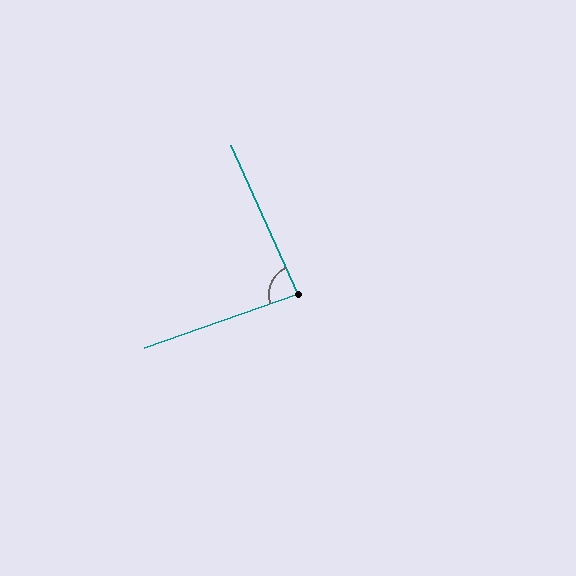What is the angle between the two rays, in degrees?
Approximately 85 degrees.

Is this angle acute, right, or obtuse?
It is approximately a right angle.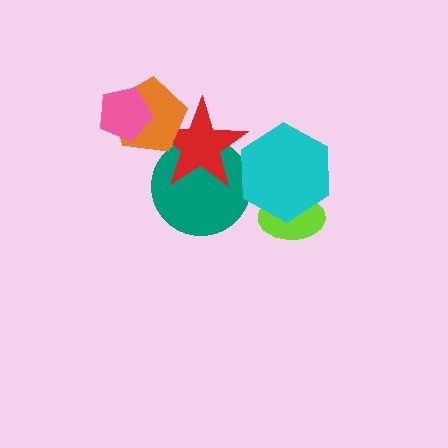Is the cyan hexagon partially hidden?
No, no other shape covers it.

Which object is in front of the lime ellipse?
The cyan hexagon is in front of the lime ellipse.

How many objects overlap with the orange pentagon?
2 objects overlap with the orange pentagon.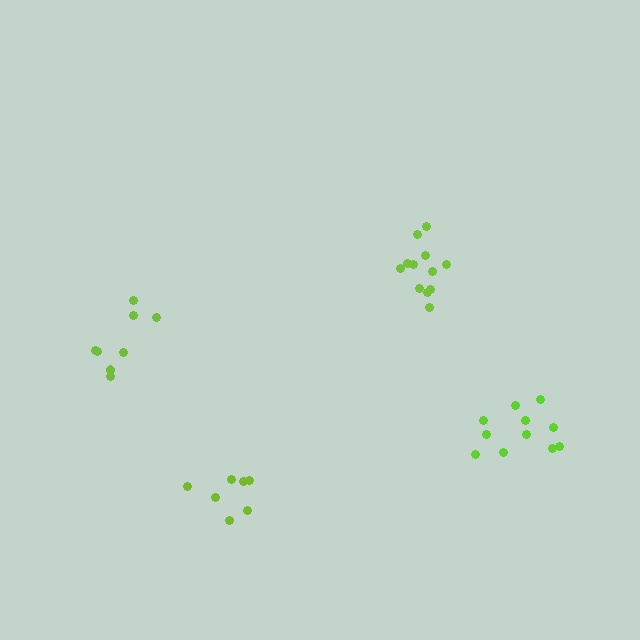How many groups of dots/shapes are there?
There are 4 groups.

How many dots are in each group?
Group 1: 11 dots, Group 2: 8 dots, Group 3: 12 dots, Group 4: 7 dots (38 total).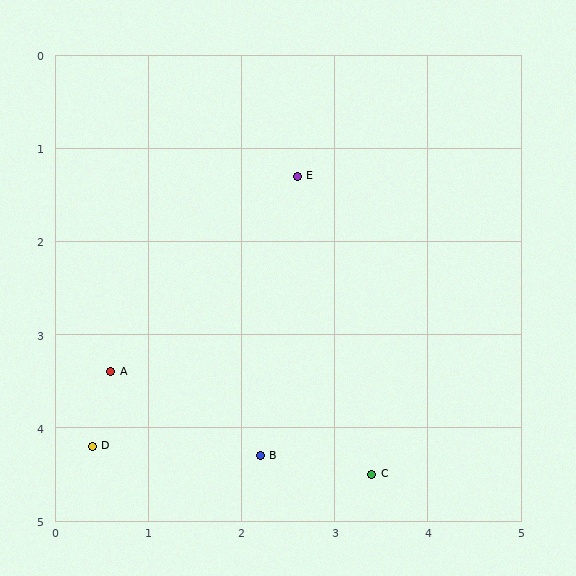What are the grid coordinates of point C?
Point C is at approximately (3.4, 4.5).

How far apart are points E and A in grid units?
Points E and A are about 2.9 grid units apart.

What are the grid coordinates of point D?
Point D is at approximately (0.4, 4.2).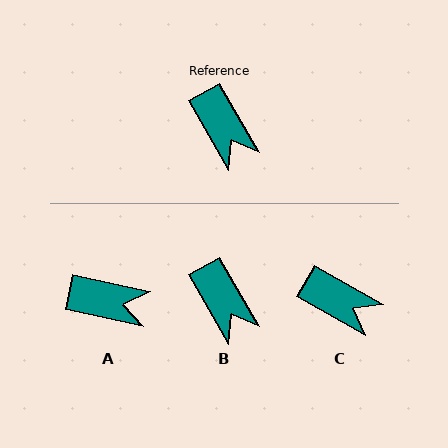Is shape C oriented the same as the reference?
No, it is off by about 31 degrees.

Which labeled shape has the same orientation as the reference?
B.